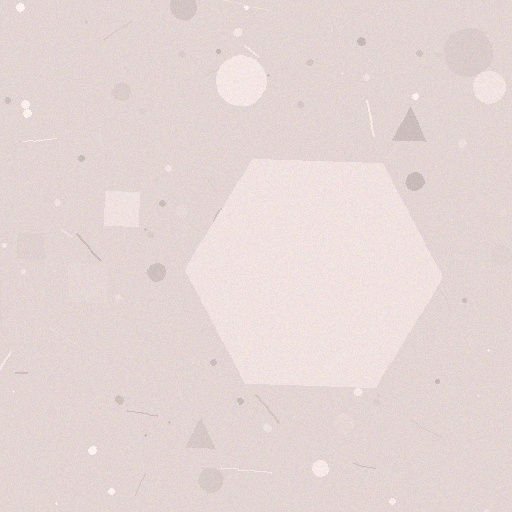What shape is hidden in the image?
A hexagon is hidden in the image.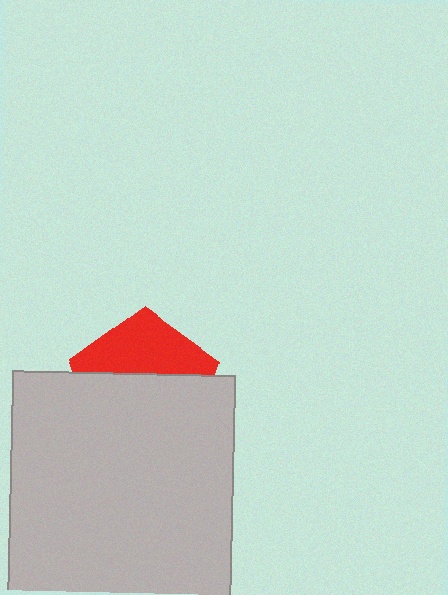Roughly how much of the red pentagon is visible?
A small part of it is visible (roughly 40%).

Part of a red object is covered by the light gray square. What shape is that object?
It is a pentagon.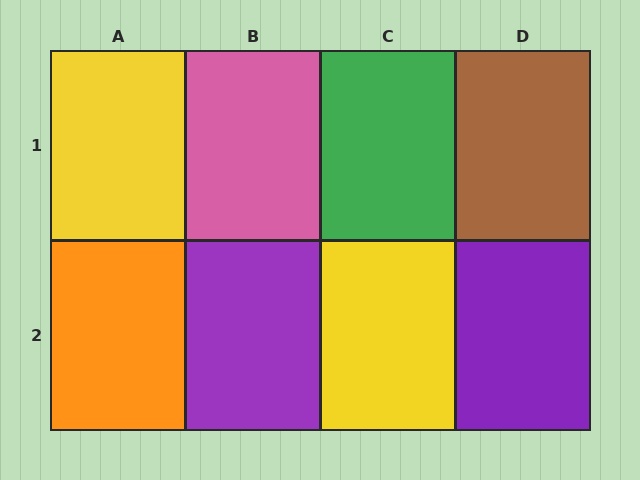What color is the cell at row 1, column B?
Pink.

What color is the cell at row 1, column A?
Yellow.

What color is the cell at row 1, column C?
Green.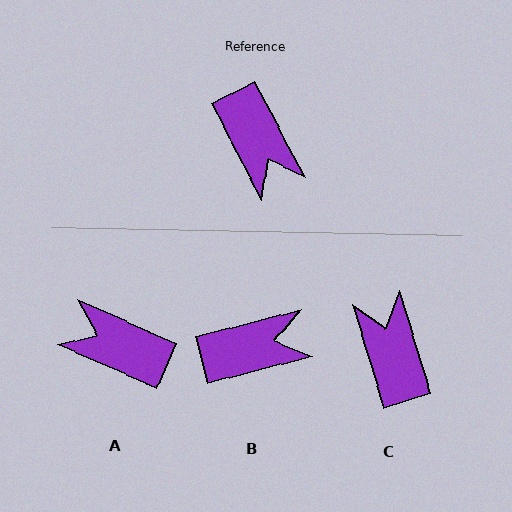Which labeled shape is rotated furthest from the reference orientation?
C, about 170 degrees away.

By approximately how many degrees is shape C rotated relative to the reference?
Approximately 170 degrees counter-clockwise.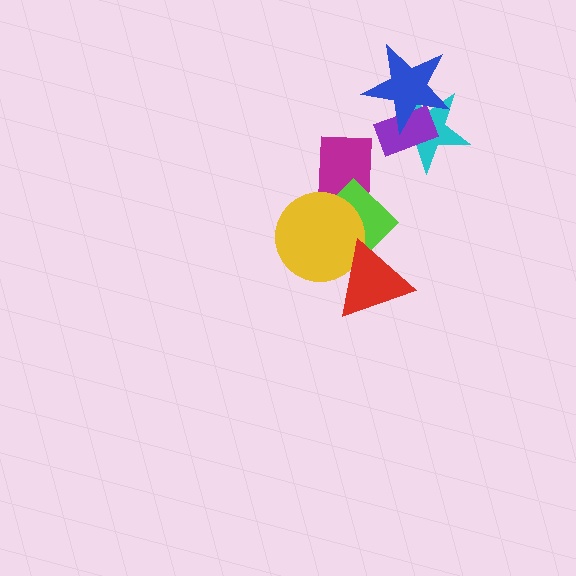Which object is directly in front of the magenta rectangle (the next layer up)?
The lime diamond is directly in front of the magenta rectangle.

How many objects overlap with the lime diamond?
3 objects overlap with the lime diamond.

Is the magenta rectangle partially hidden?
Yes, it is partially covered by another shape.